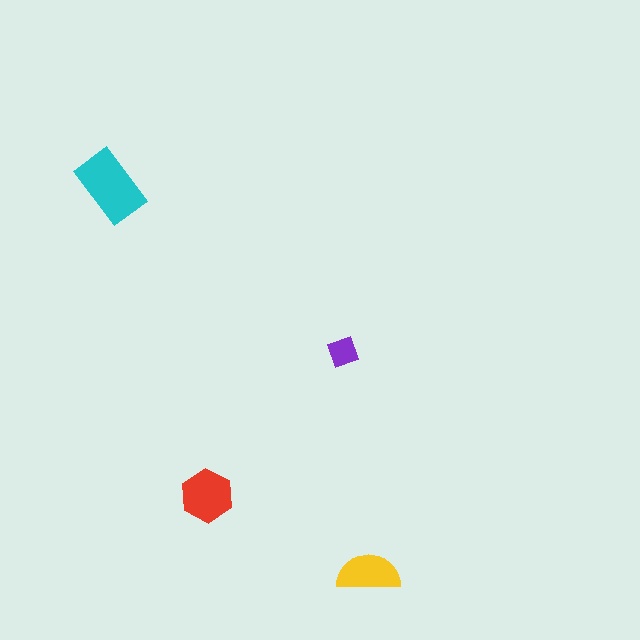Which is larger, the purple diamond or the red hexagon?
The red hexagon.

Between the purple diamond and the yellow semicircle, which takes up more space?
The yellow semicircle.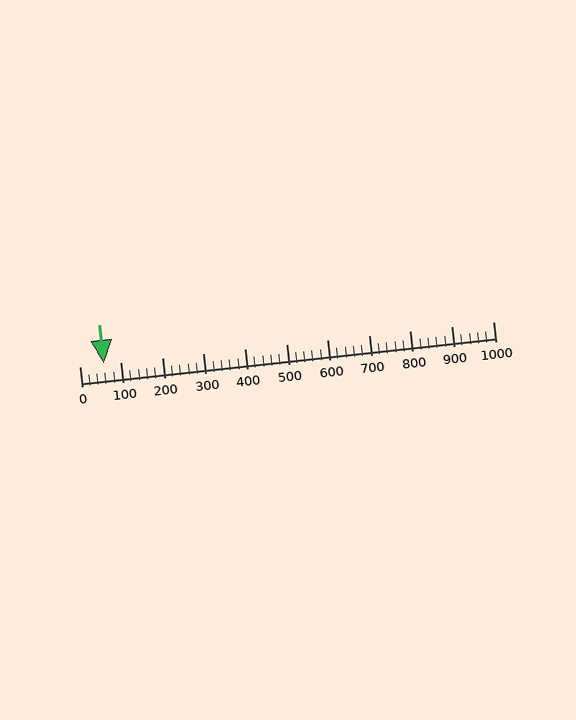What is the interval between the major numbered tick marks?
The major tick marks are spaced 100 units apart.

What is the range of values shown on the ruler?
The ruler shows values from 0 to 1000.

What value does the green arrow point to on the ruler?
The green arrow points to approximately 60.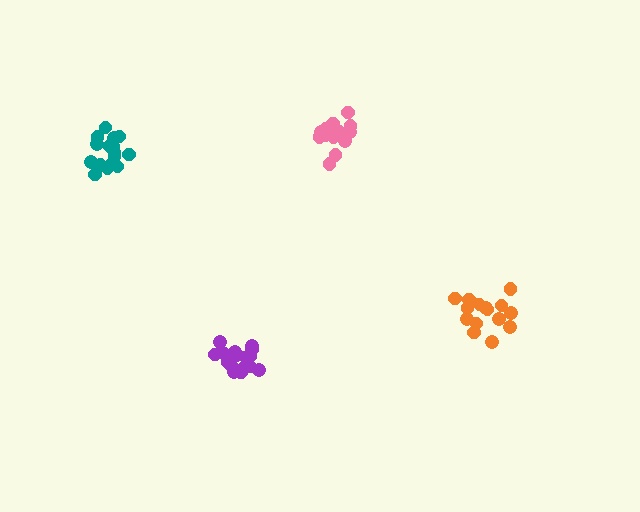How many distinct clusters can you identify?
There are 4 distinct clusters.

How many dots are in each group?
Group 1: 16 dots, Group 2: 18 dots, Group 3: 16 dots, Group 4: 17 dots (67 total).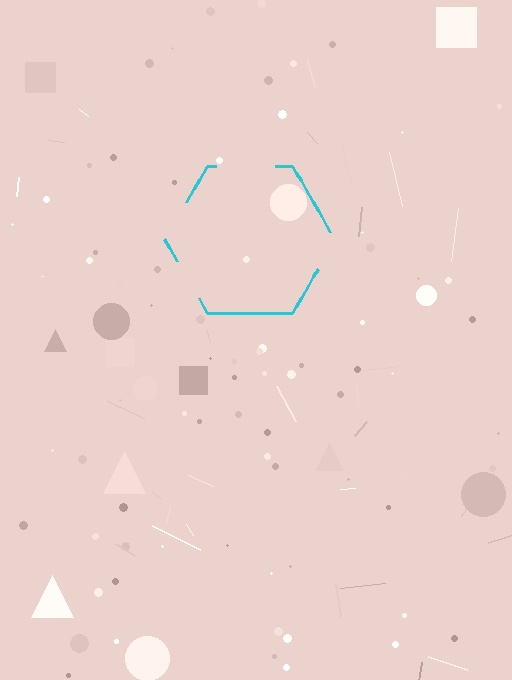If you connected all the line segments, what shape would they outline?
They would outline a hexagon.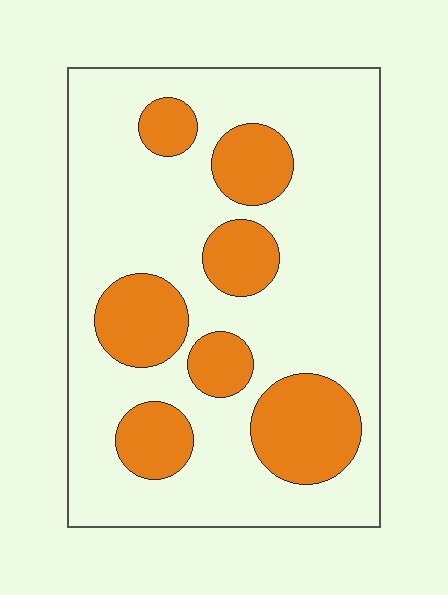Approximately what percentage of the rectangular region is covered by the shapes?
Approximately 25%.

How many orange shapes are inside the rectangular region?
7.